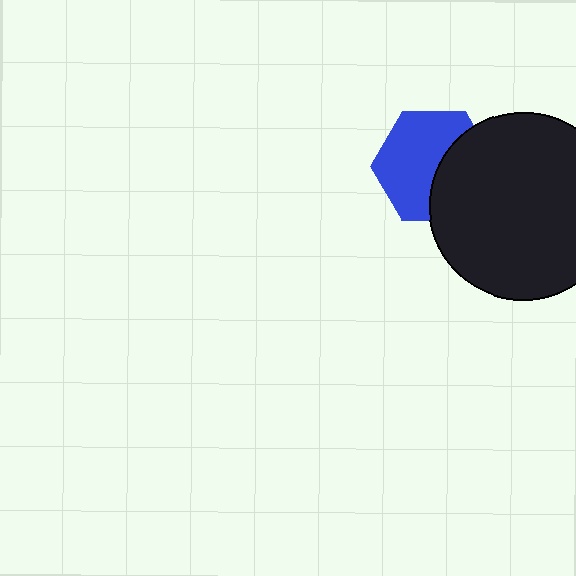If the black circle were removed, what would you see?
You would see the complete blue hexagon.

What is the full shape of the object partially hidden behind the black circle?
The partially hidden object is a blue hexagon.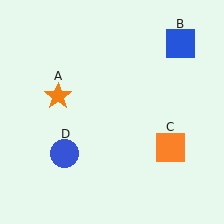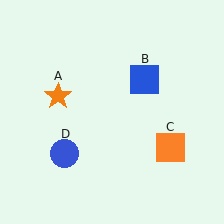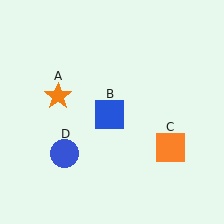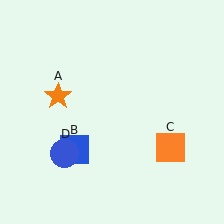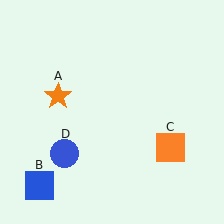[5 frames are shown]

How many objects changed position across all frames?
1 object changed position: blue square (object B).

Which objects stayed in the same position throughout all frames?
Orange star (object A) and orange square (object C) and blue circle (object D) remained stationary.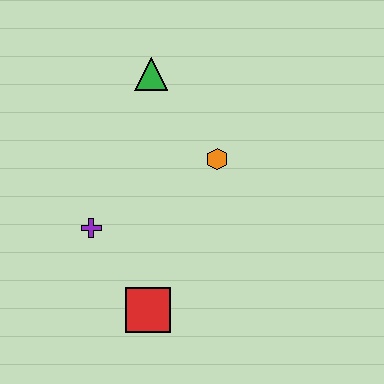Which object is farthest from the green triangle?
The red square is farthest from the green triangle.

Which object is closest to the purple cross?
The red square is closest to the purple cross.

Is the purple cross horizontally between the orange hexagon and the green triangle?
No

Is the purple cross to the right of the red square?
No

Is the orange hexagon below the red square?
No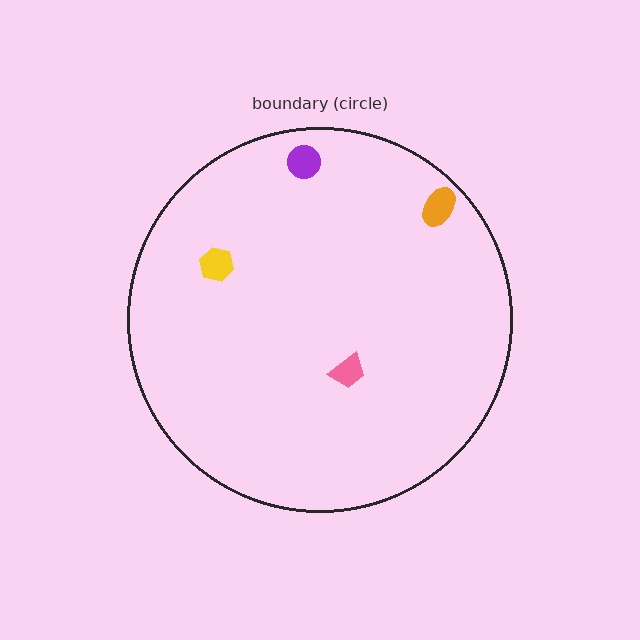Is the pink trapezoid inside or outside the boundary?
Inside.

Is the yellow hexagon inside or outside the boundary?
Inside.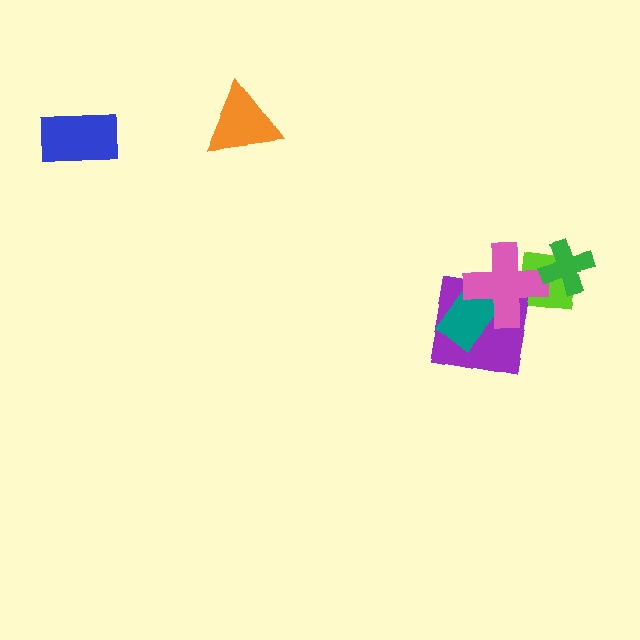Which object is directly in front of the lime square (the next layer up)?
The pink cross is directly in front of the lime square.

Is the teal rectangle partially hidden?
Yes, it is partially covered by another shape.